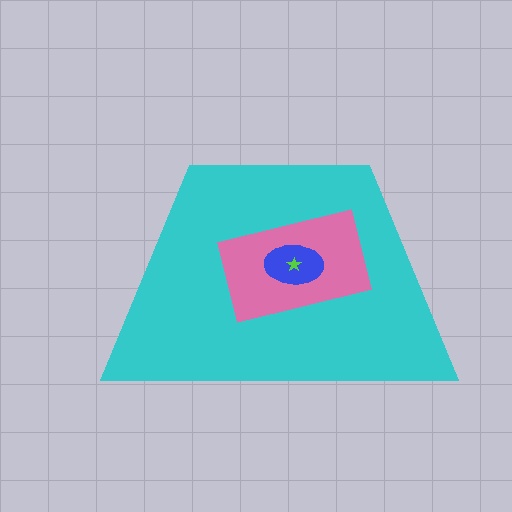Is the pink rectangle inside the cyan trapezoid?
Yes.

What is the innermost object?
The lime star.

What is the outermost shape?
The cyan trapezoid.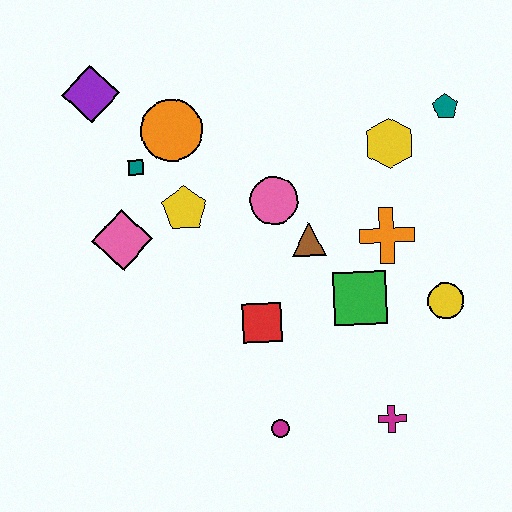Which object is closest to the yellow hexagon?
The teal pentagon is closest to the yellow hexagon.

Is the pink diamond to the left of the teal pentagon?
Yes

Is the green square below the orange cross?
Yes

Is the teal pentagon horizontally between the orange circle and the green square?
No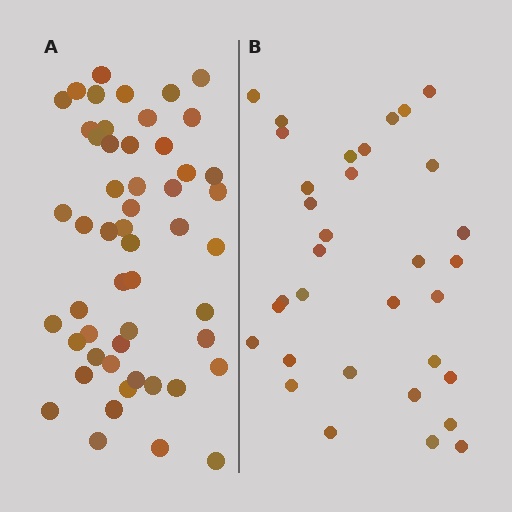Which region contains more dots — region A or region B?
Region A (the left region) has more dots.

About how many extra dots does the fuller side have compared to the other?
Region A has approximately 20 more dots than region B.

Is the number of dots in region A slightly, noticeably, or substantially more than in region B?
Region A has substantially more. The ratio is roughly 1.6 to 1.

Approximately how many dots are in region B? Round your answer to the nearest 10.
About 30 dots. (The exact count is 33, which rounds to 30.)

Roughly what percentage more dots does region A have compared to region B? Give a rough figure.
About 60% more.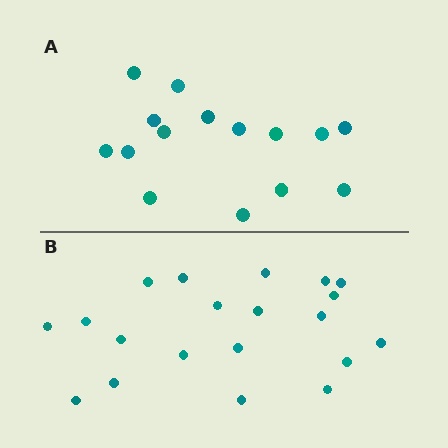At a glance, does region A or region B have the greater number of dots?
Region B (the bottom region) has more dots.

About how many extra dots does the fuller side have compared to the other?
Region B has about 5 more dots than region A.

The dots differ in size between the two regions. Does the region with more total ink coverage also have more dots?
No. Region A has more total ink coverage because its dots are larger, but region B actually contains more individual dots. Total area can be misleading — the number of items is what matters here.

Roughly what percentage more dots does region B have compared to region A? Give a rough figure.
About 35% more.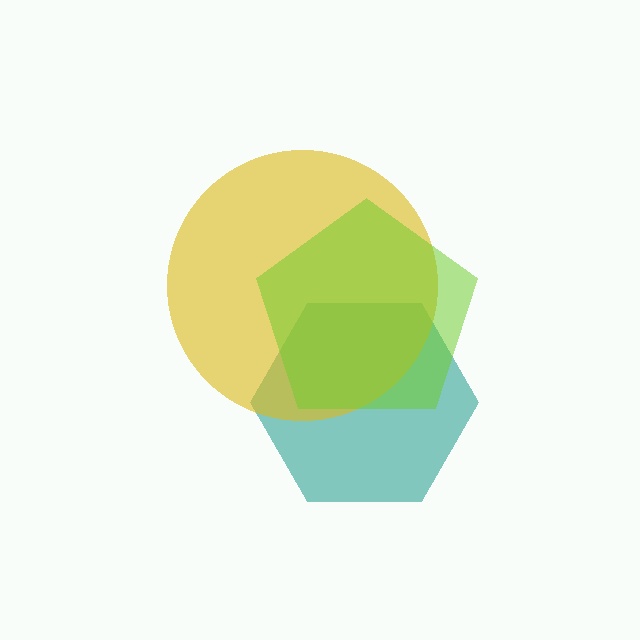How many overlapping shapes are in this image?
There are 3 overlapping shapes in the image.